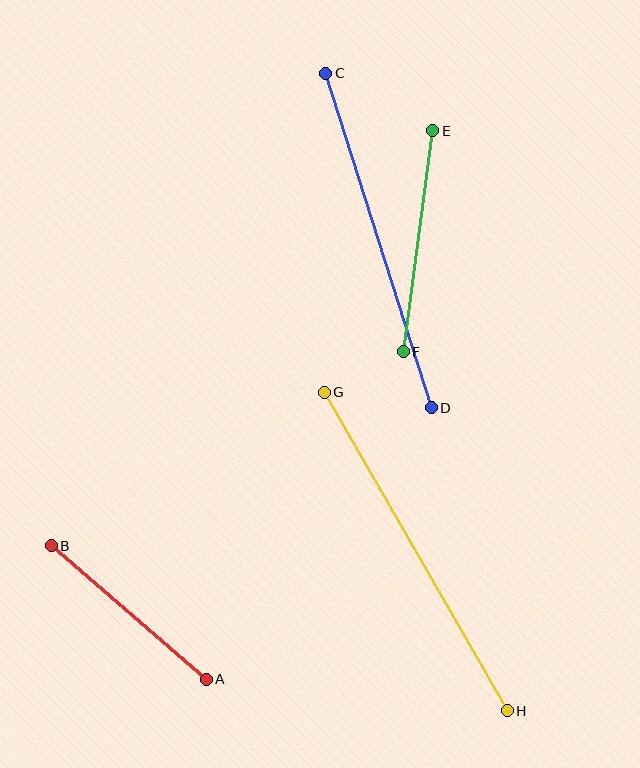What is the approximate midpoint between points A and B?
The midpoint is at approximately (129, 613) pixels.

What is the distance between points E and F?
The distance is approximately 223 pixels.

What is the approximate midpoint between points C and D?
The midpoint is at approximately (379, 240) pixels.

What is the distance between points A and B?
The distance is approximately 204 pixels.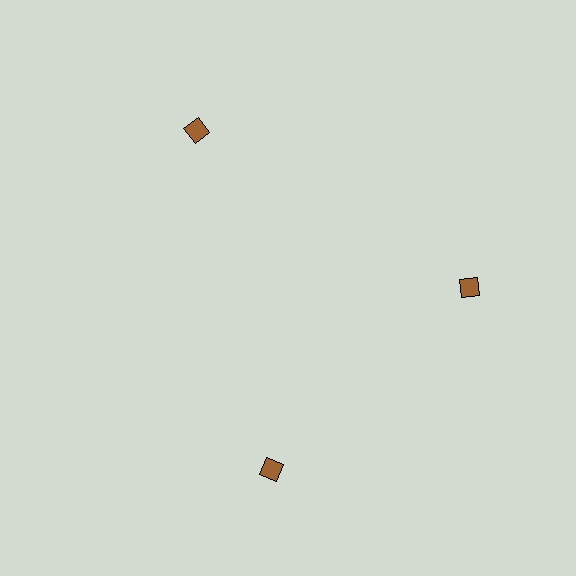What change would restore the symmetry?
The symmetry would be restored by rotating it back into even spacing with its neighbors so that all 3 diamonds sit at equal angles and equal distance from the center.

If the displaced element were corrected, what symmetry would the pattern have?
It would have 3-fold rotational symmetry — the pattern would map onto itself every 120 degrees.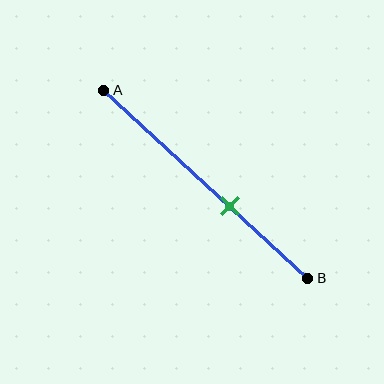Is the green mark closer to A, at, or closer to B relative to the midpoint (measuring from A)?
The green mark is closer to point B than the midpoint of segment AB.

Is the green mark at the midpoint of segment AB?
No, the mark is at about 60% from A, not at the 50% midpoint.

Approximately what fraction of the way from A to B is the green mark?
The green mark is approximately 60% of the way from A to B.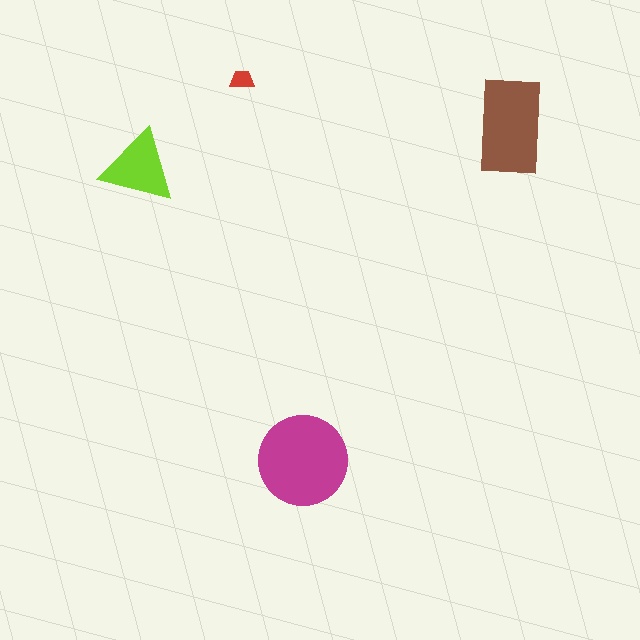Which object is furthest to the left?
The lime triangle is leftmost.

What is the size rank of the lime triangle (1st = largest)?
3rd.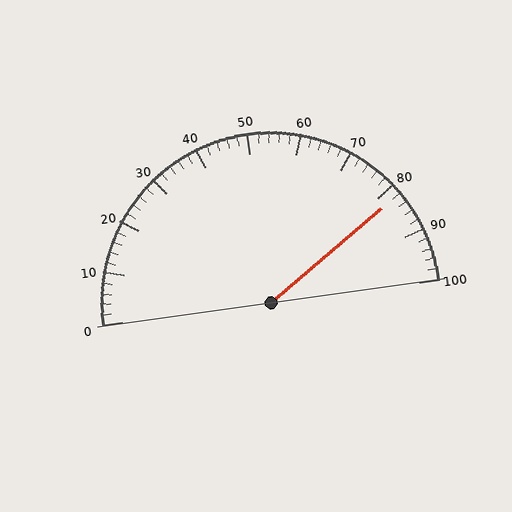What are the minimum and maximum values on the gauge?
The gauge ranges from 0 to 100.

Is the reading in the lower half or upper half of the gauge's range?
The reading is in the upper half of the range (0 to 100).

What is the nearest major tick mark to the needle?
The nearest major tick mark is 80.